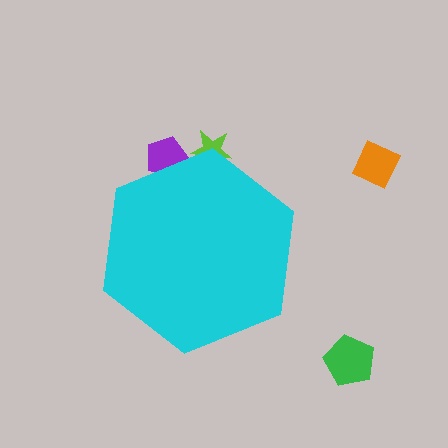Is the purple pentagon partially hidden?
Yes, the purple pentagon is partially hidden behind the cyan hexagon.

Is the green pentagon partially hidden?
No, the green pentagon is fully visible.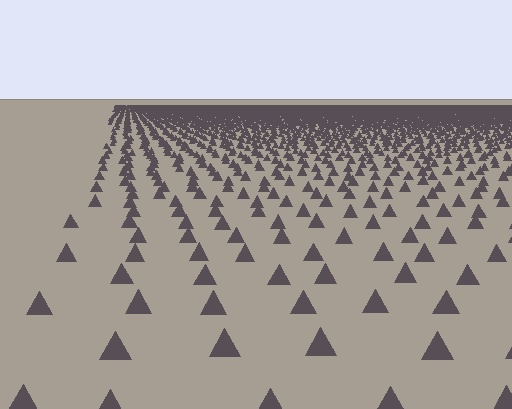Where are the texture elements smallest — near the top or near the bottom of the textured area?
Near the top.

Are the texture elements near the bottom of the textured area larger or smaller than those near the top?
Larger. Near the bottom, elements are closer to the viewer and appear at a bigger on-screen size.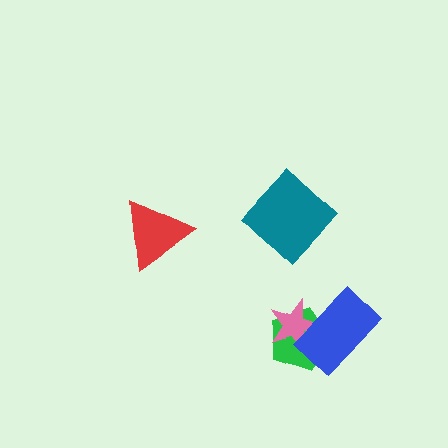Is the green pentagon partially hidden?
Yes, it is partially covered by another shape.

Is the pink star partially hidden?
Yes, it is partially covered by another shape.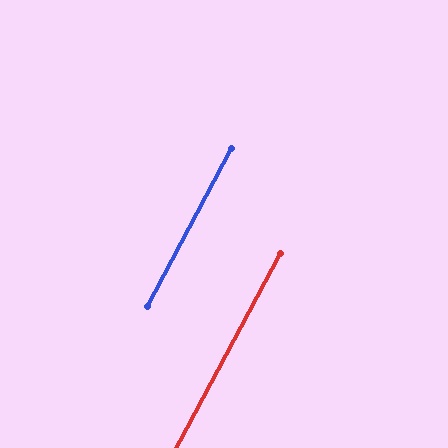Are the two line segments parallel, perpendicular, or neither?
Parallel — their directions differ by only 0.3°.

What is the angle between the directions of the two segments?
Approximately 0 degrees.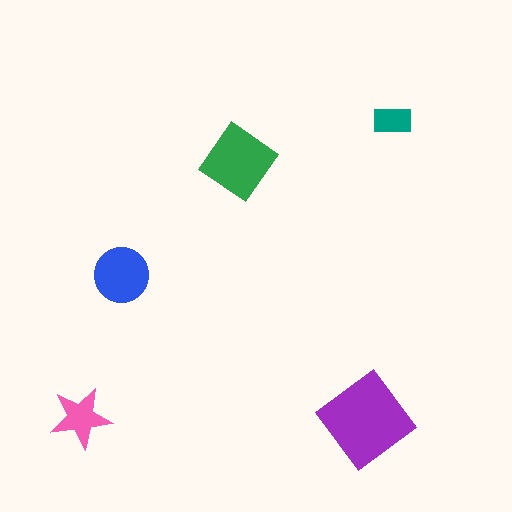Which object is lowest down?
The purple diamond is bottommost.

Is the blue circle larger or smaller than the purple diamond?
Smaller.